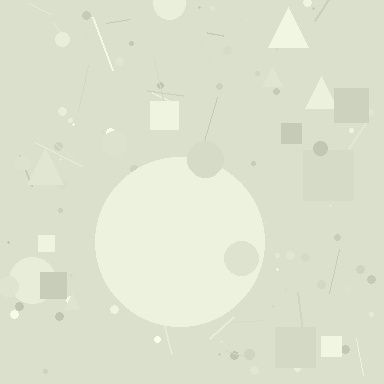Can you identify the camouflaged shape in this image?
The camouflaged shape is a circle.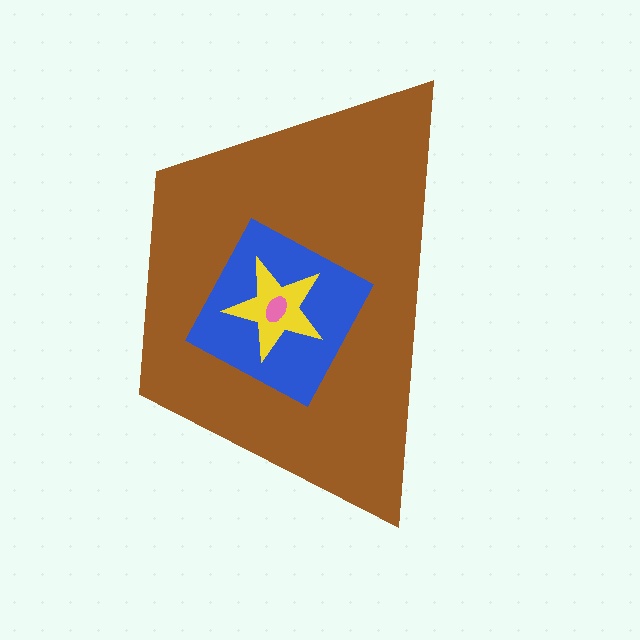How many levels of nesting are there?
4.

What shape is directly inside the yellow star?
The pink ellipse.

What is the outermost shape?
The brown trapezoid.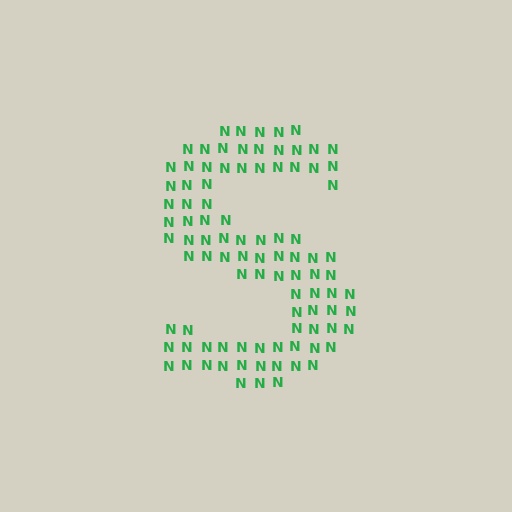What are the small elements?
The small elements are letter N's.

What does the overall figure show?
The overall figure shows the letter S.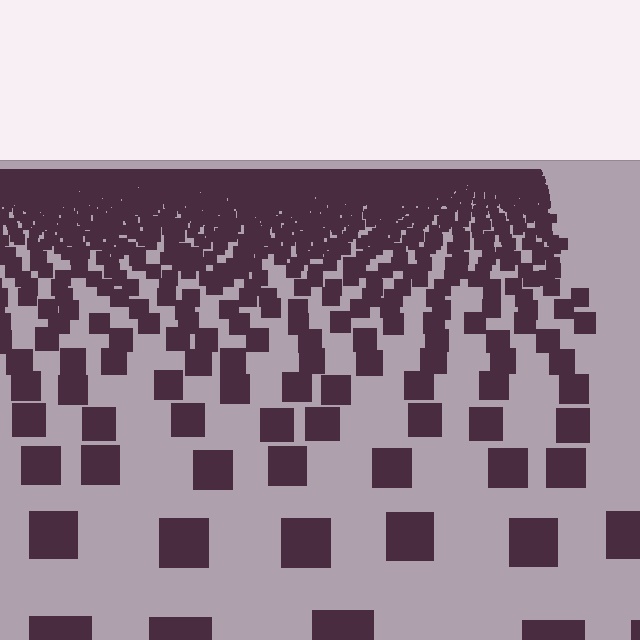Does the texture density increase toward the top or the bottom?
Density increases toward the top.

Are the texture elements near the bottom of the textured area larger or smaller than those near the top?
Larger. Near the bottom, elements are closer to the viewer and appear at a bigger on-screen size.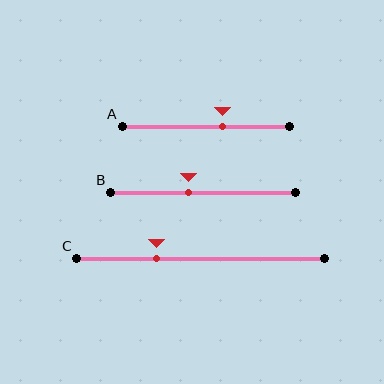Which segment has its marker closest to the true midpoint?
Segment B has its marker closest to the true midpoint.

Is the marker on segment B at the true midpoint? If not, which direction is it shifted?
No, the marker on segment B is shifted to the left by about 8% of the segment length.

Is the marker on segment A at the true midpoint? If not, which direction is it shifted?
No, the marker on segment A is shifted to the right by about 10% of the segment length.